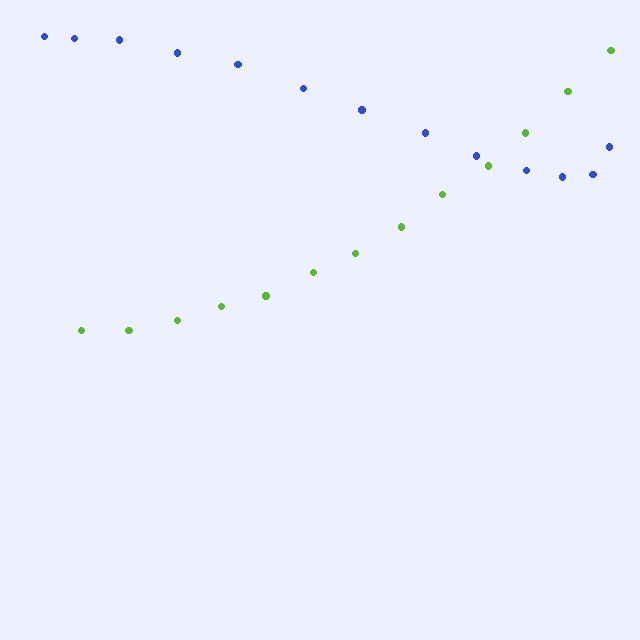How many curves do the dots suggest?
There are 2 distinct paths.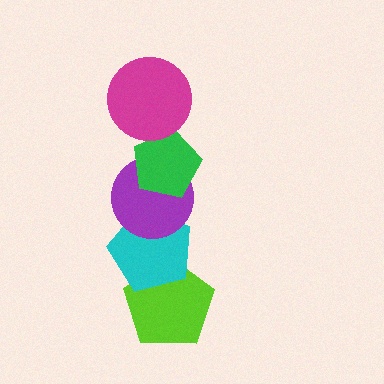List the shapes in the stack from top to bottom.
From top to bottom: the magenta circle, the green pentagon, the purple circle, the cyan pentagon, the lime pentagon.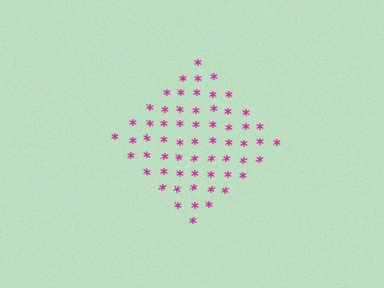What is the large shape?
The large shape is a diamond.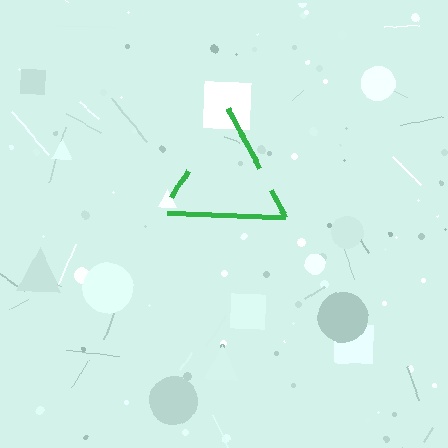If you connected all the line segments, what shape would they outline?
They would outline a triangle.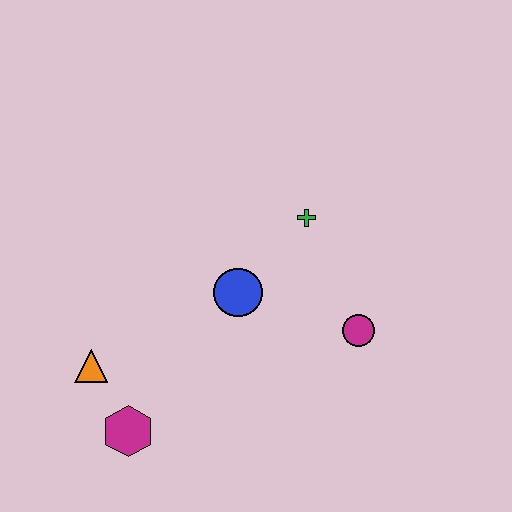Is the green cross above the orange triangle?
Yes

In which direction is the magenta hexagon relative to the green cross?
The magenta hexagon is below the green cross.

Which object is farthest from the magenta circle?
The orange triangle is farthest from the magenta circle.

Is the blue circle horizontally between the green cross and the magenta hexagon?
Yes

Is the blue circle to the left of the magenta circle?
Yes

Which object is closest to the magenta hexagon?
The orange triangle is closest to the magenta hexagon.